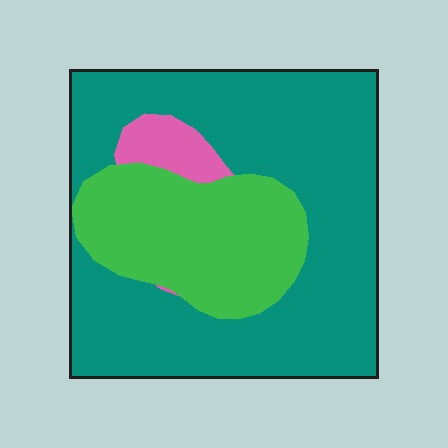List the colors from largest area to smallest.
From largest to smallest: teal, green, pink.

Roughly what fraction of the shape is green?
Green covers about 30% of the shape.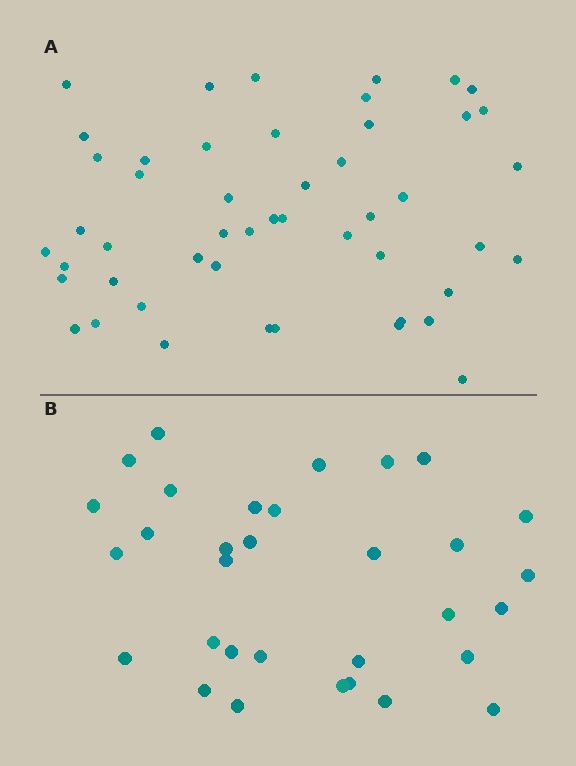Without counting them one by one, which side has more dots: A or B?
Region A (the top region) has more dots.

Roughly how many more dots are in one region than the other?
Region A has approximately 15 more dots than region B.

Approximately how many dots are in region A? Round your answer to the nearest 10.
About 50 dots. (The exact count is 49, which rounds to 50.)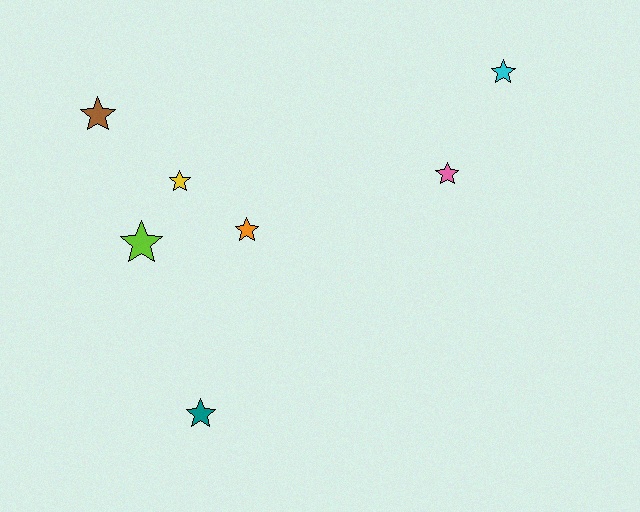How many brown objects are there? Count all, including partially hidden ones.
There is 1 brown object.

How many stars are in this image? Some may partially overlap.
There are 7 stars.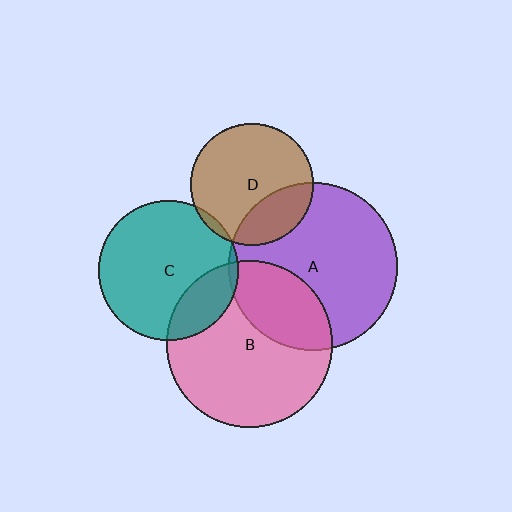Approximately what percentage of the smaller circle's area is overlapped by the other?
Approximately 5%.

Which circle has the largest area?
Circle A (purple).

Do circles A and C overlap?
Yes.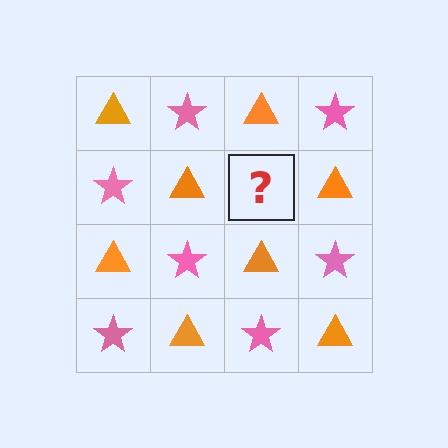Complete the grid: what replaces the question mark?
The question mark should be replaced with a pink star.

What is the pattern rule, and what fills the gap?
The rule is that it alternates orange triangle and pink star in a checkerboard pattern. The gap should be filled with a pink star.